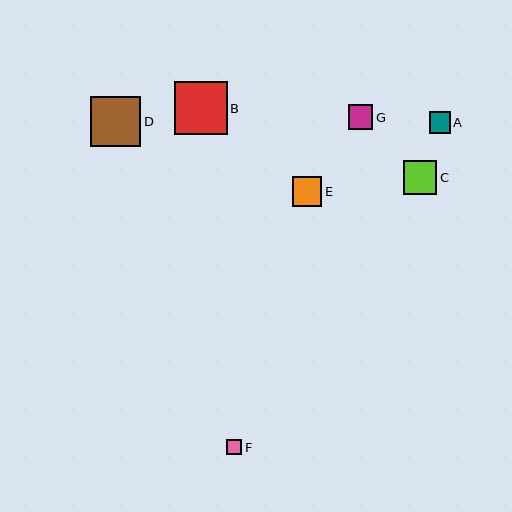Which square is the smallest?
Square F is the smallest with a size of approximately 15 pixels.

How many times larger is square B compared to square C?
Square B is approximately 1.6 times the size of square C.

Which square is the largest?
Square B is the largest with a size of approximately 53 pixels.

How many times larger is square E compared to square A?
Square E is approximately 1.4 times the size of square A.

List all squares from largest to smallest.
From largest to smallest: B, D, C, E, G, A, F.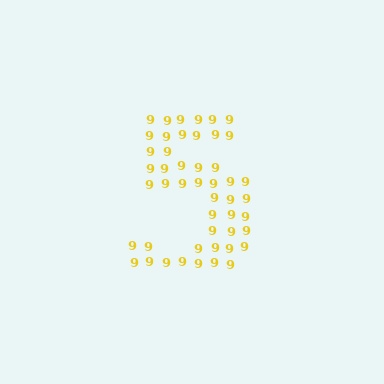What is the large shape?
The large shape is the digit 5.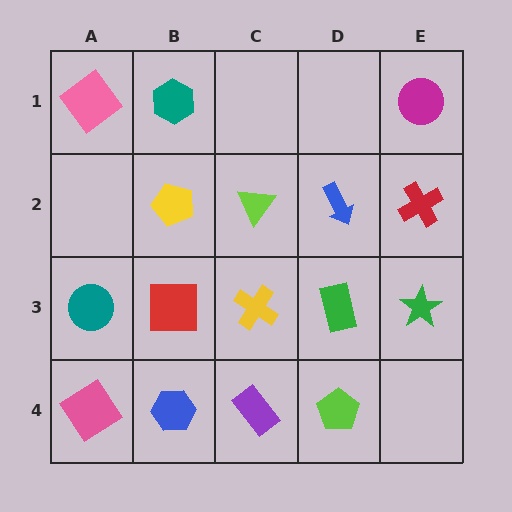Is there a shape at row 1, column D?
No, that cell is empty.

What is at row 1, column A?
A pink diamond.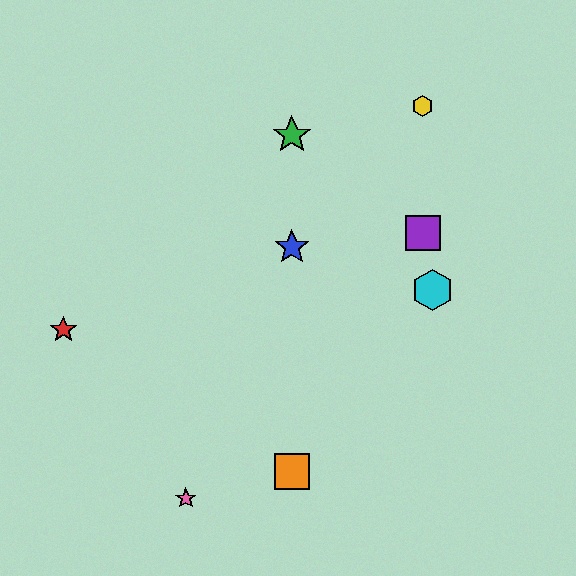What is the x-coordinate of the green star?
The green star is at x≈292.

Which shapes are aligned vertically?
The blue star, the green star, the orange square are aligned vertically.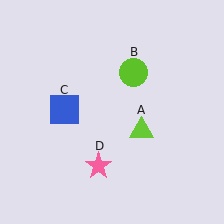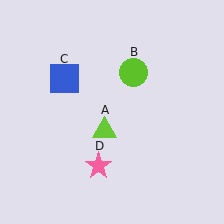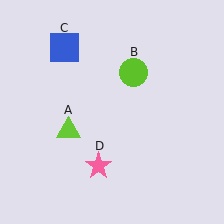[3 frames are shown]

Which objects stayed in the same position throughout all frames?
Lime circle (object B) and pink star (object D) remained stationary.